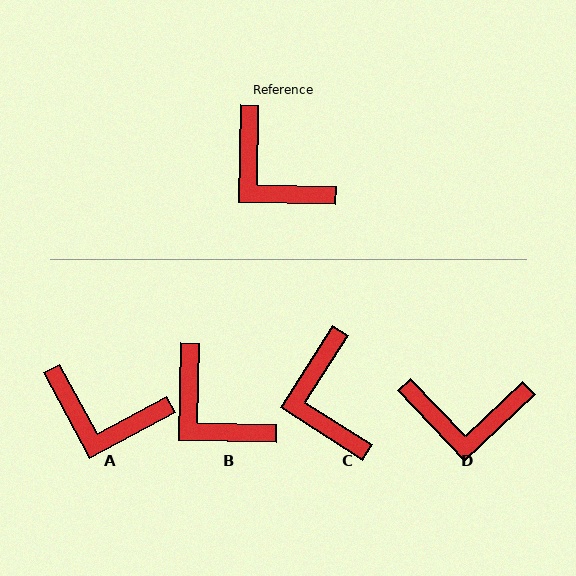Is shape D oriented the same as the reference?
No, it is off by about 45 degrees.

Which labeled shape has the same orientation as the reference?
B.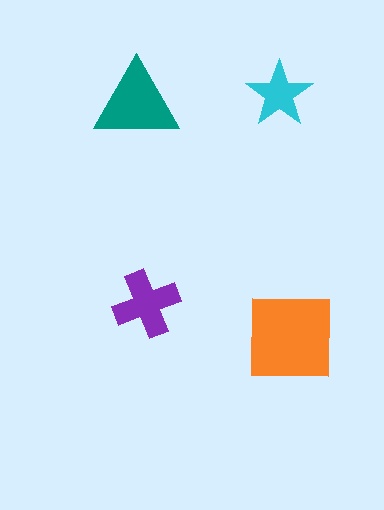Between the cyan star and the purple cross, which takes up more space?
The purple cross.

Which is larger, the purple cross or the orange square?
The orange square.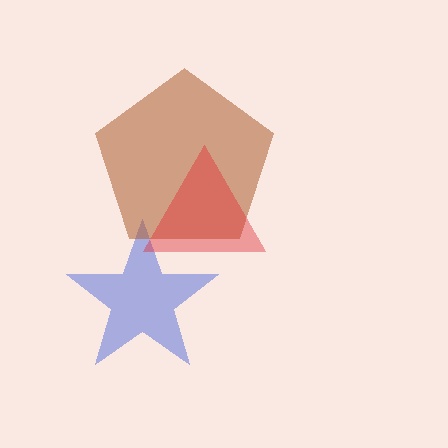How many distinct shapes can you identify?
There are 3 distinct shapes: a blue star, a brown pentagon, a red triangle.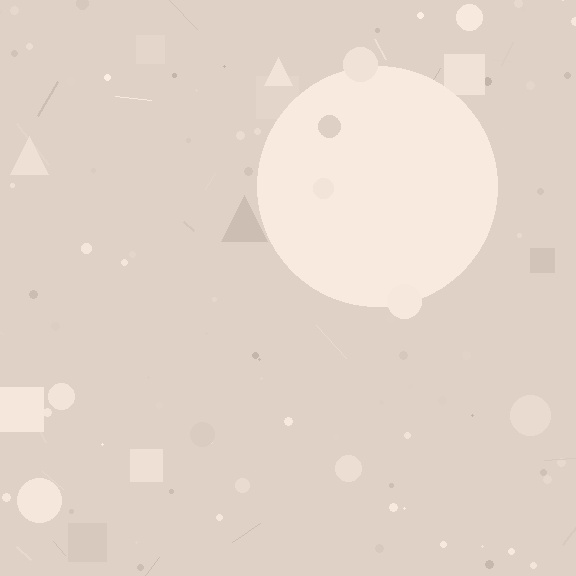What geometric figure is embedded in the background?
A circle is embedded in the background.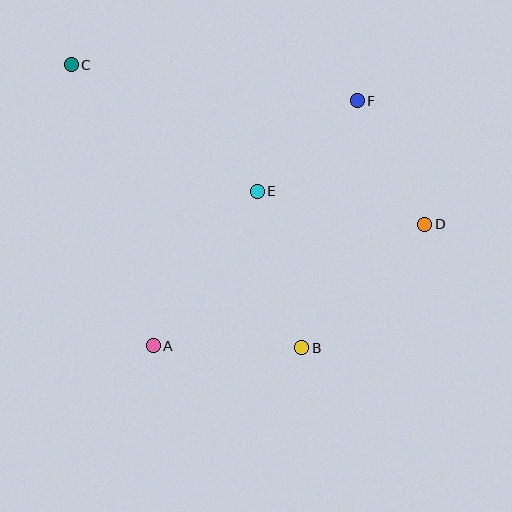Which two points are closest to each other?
Points E and F are closest to each other.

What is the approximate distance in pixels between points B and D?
The distance between B and D is approximately 175 pixels.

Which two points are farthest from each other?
Points C and D are farthest from each other.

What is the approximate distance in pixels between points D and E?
The distance between D and E is approximately 171 pixels.